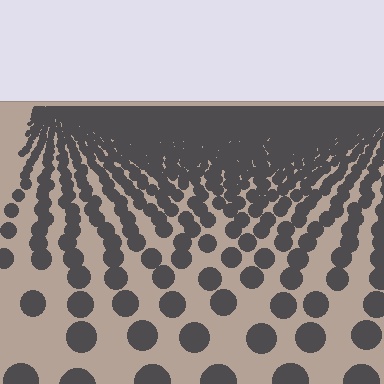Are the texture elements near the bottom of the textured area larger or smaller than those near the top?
Larger. Near the bottom, elements are closer to the viewer and appear at a bigger on-screen size.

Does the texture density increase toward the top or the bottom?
Density increases toward the top.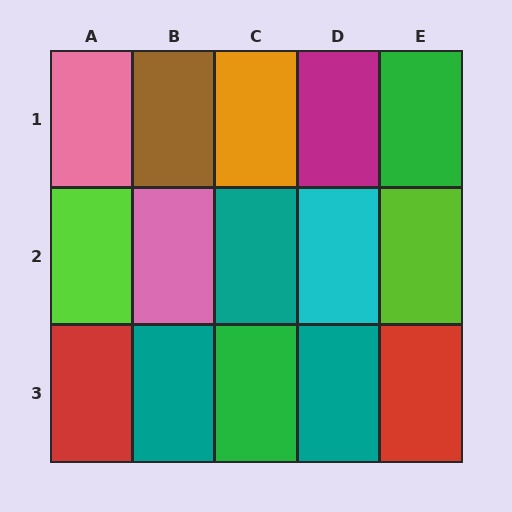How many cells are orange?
1 cell is orange.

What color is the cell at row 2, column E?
Lime.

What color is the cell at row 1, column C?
Orange.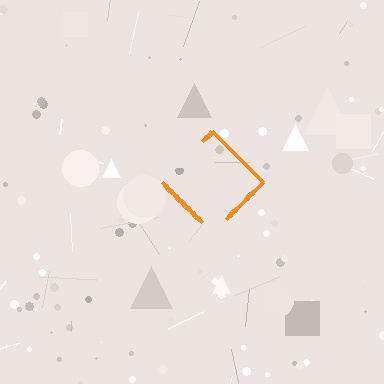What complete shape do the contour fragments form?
The contour fragments form a diamond.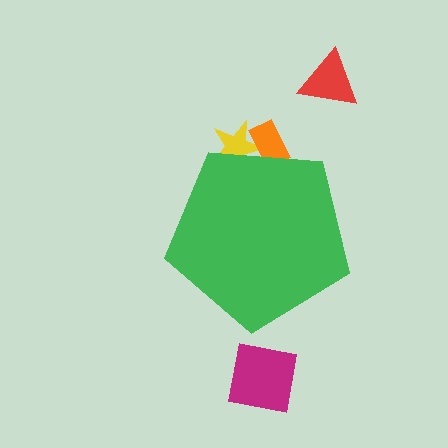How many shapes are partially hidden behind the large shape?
2 shapes are partially hidden.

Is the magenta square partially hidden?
No, the magenta square is fully visible.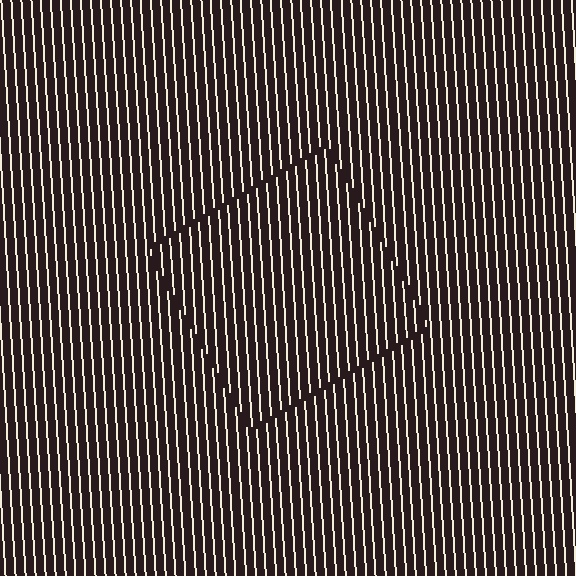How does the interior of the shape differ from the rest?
The interior of the shape contains the same grating, shifted by half a period — the contour is defined by the phase discontinuity where line-ends from the inner and outer gratings abut.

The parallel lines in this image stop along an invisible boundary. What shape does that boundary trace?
An illusory square. The interior of the shape contains the same grating, shifted by half a period — the contour is defined by the phase discontinuity where line-ends from the inner and outer gratings abut.